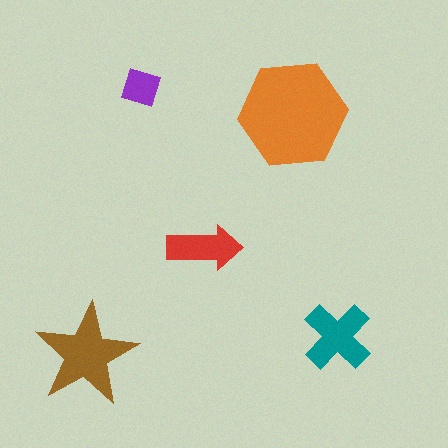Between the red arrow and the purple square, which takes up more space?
The red arrow.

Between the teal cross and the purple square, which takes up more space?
The teal cross.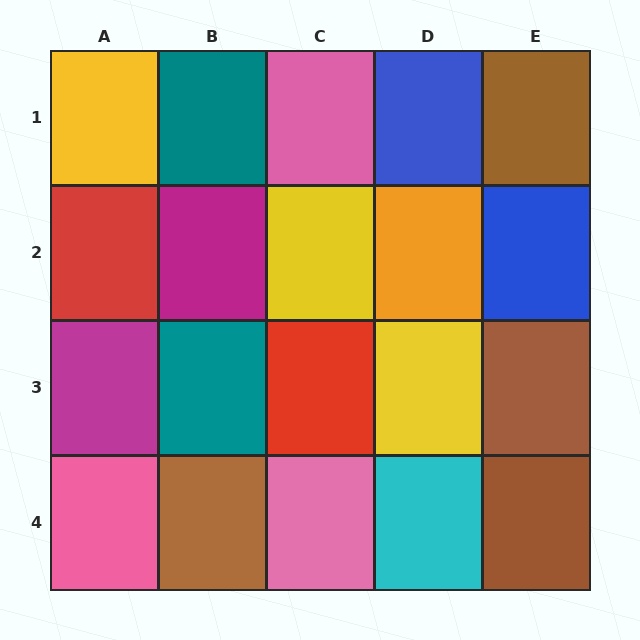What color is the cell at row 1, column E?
Brown.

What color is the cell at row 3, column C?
Red.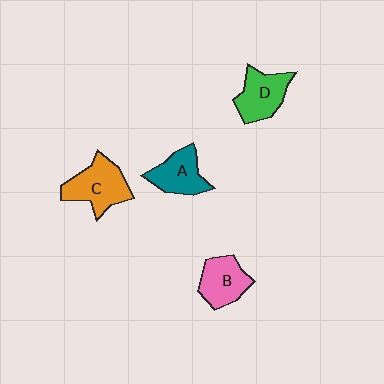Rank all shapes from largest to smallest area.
From largest to smallest: C (orange), D (green), B (pink), A (teal).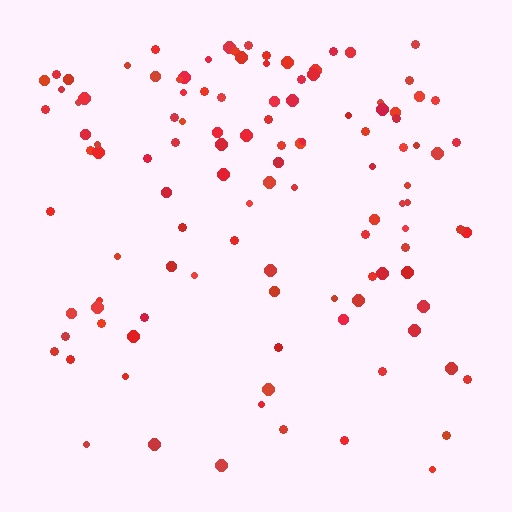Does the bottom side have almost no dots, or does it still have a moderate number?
Still a moderate number, just noticeably fewer than the top.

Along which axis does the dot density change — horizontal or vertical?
Vertical.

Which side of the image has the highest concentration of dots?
The top.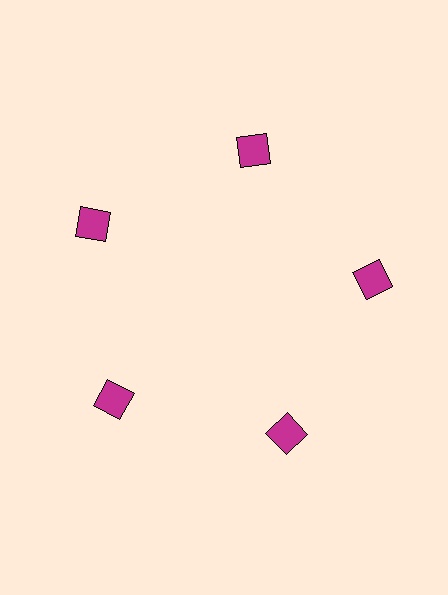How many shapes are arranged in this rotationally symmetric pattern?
There are 5 shapes, arranged in 5 groups of 1.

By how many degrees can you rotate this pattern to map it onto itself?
The pattern maps onto itself every 72 degrees of rotation.